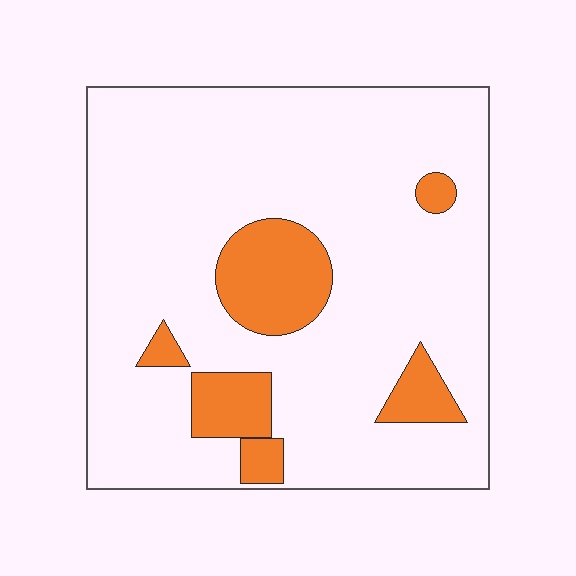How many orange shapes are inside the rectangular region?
6.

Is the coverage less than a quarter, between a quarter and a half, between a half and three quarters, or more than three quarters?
Less than a quarter.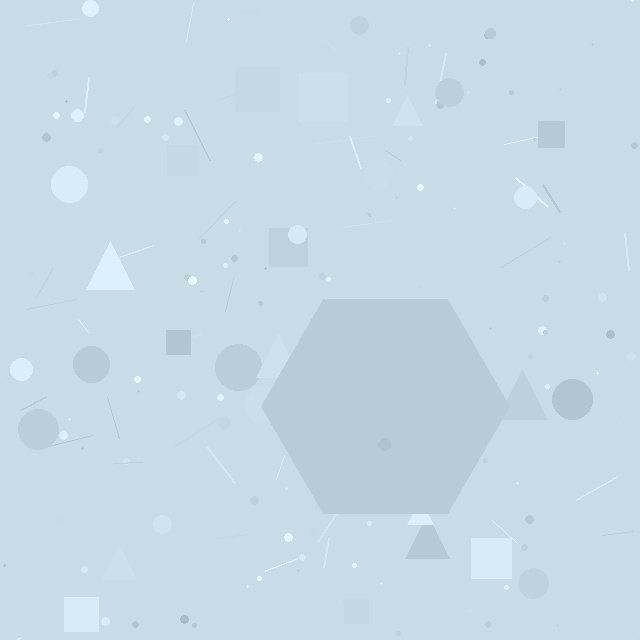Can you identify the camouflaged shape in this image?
The camouflaged shape is a hexagon.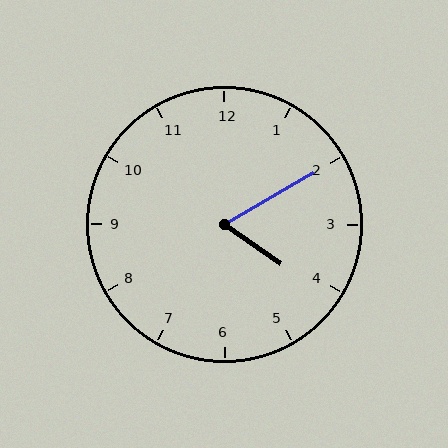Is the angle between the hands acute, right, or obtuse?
It is acute.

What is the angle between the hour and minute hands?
Approximately 65 degrees.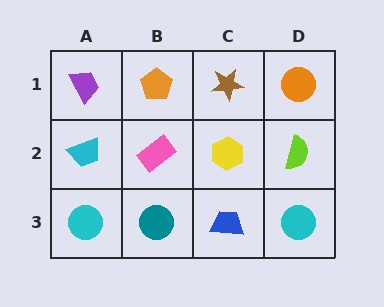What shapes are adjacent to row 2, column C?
A brown star (row 1, column C), a blue trapezoid (row 3, column C), a pink rectangle (row 2, column B), a lime semicircle (row 2, column D).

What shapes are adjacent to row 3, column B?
A pink rectangle (row 2, column B), a cyan circle (row 3, column A), a blue trapezoid (row 3, column C).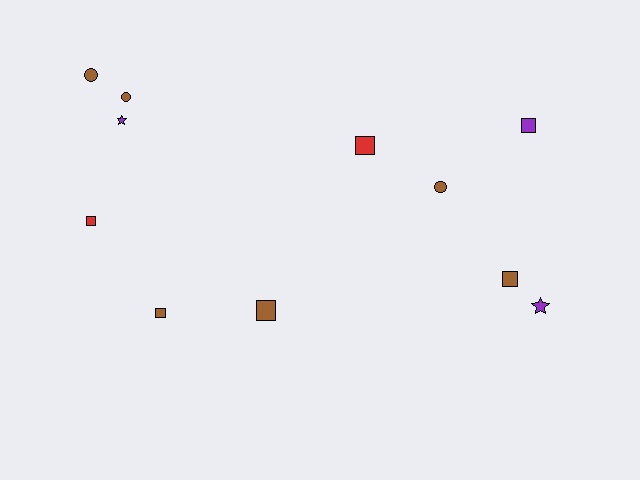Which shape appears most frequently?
Square, with 6 objects.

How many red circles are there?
There are no red circles.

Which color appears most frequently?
Brown, with 6 objects.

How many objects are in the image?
There are 11 objects.